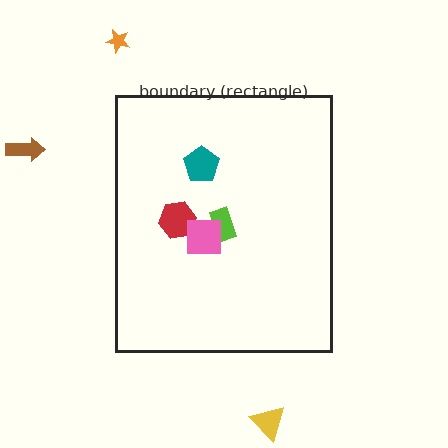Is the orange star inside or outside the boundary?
Outside.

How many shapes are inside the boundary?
4 inside, 3 outside.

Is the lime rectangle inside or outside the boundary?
Inside.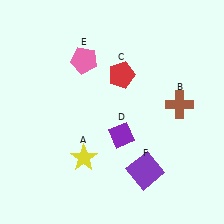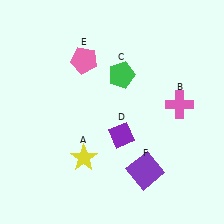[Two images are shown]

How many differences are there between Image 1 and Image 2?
There are 2 differences between the two images.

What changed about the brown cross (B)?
In Image 1, B is brown. In Image 2, it changed to pink.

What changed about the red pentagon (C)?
In Image 1, C is red. In Image 2, it changed to green.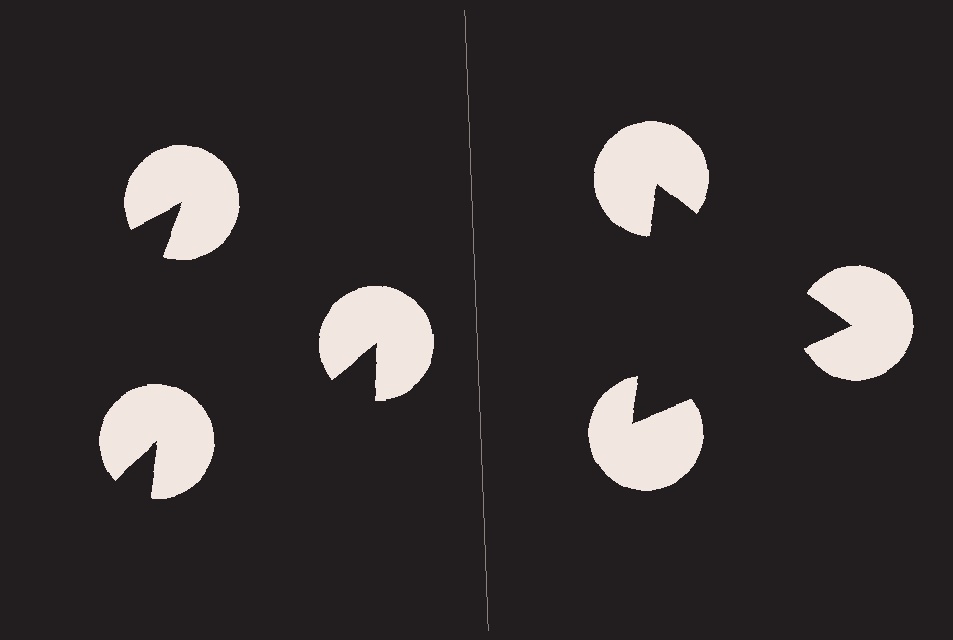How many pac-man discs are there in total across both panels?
6 — 3 on each side.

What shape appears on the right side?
An illusory triangle.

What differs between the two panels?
The pac-man discs are positioned identically on both sides; only the wedge orientations differ. On the right they align to a triangle; on the left they are misaligned.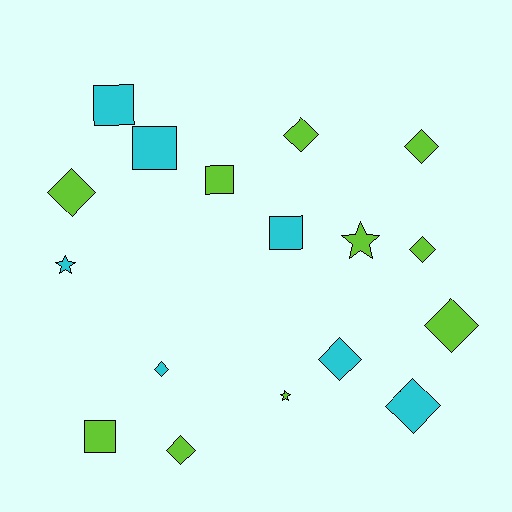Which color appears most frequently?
Lime, with 10 objects.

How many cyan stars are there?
There is 1 cyan star.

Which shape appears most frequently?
Diamond, with 9 objects.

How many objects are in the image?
There are 17 objects.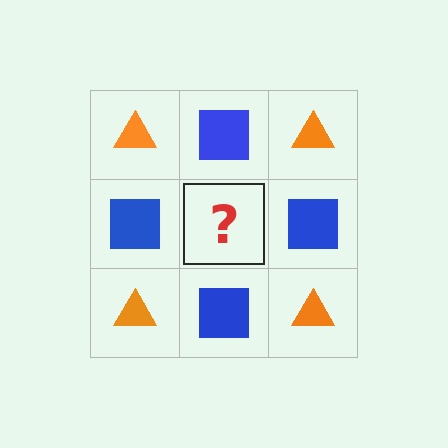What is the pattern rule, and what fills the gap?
The rule is that it alternates orange triangle and blue square in a checkerboard pattern. The gap should be filled with an orange triangle.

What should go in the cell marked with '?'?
The missing cell should contain an orange triangle.